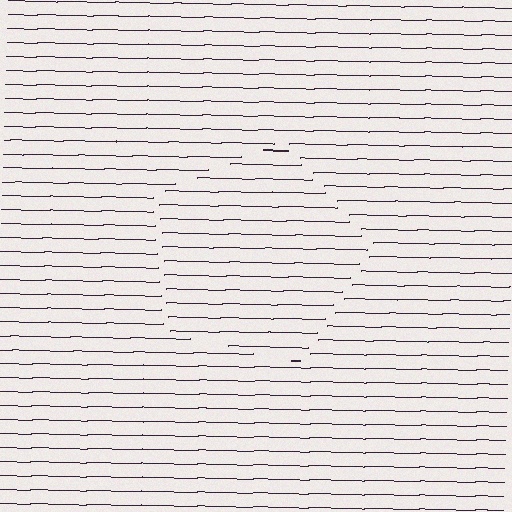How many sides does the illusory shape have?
5 sides — the line-ends trace a pentagon.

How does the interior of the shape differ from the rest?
The interior of the shape contains the same grating, shifted by half a period — the contour is defined by the phase discontinuity where line-ends from the inner and outer gratings abut.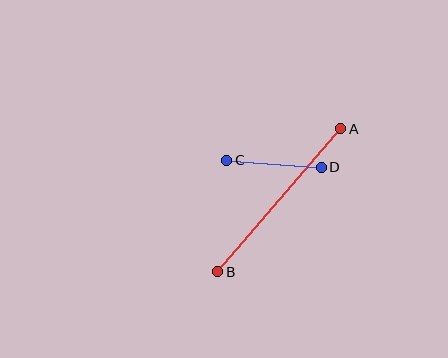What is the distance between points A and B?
The distance is approximately 189 pixels.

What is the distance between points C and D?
The distance is approximately 95 pixels.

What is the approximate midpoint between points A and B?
The midpoint is at approximately (279, 200) pixels.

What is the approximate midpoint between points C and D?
The midpoint is at approximately (274, 164) pixels.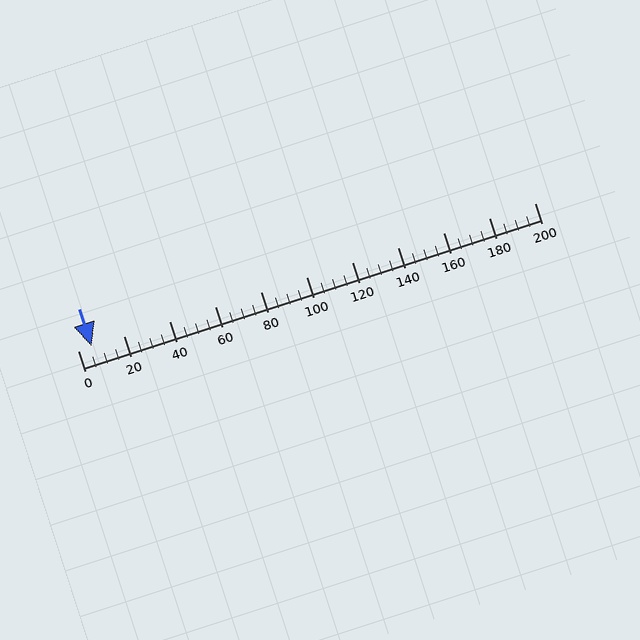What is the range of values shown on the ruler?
The ruler shows values from 0 to 200.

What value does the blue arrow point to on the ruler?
The blue arrow points to approximately 6.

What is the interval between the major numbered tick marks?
The major tick marks are spaced 20 units apart.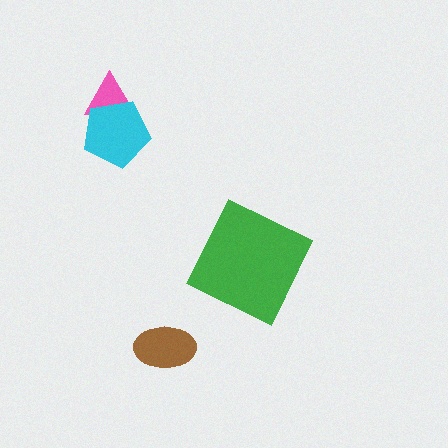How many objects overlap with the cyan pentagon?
1 object overlaps with the cyan pentagon.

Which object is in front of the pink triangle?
The cyan pentagon is in front of the pink triangle.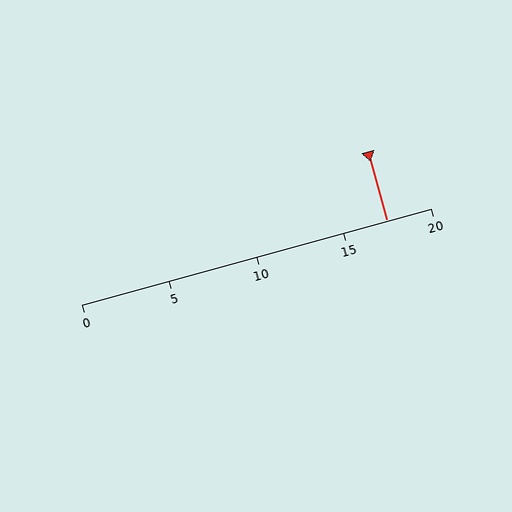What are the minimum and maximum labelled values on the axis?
The axis runs from 0 to 20.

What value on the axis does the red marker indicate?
The marker indicates approximately 17.5.